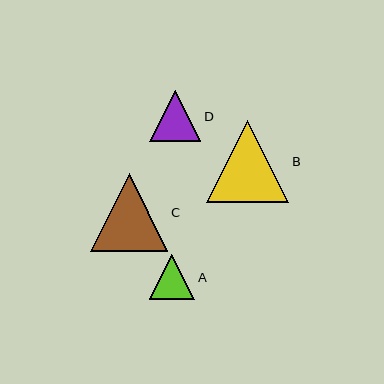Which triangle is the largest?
Triangle B is the largest with a size of approximately 82 pixels.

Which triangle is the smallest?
Triangle A is the smallest with a size of approximately 45 pixels.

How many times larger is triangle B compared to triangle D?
Triangle B is approximately 1.6 times the size of triangle D.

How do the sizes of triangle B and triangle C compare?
Triangle B and triangle C are approximately the same size.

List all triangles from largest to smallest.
From largest to smallest: B, C, D, A.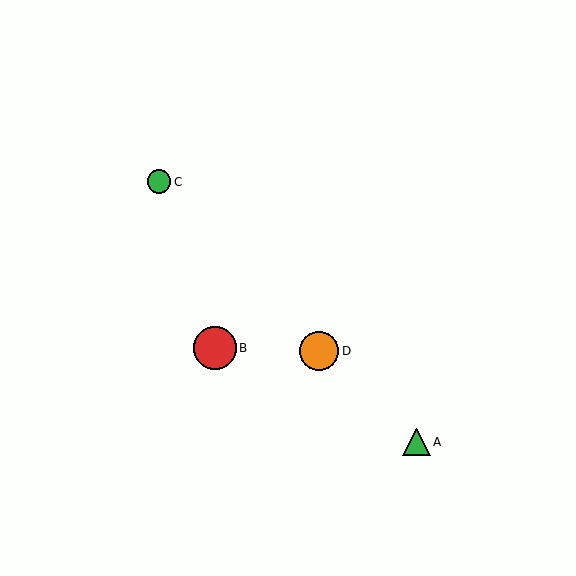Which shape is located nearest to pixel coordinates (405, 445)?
The green triangle (labeled A) at (417, 442) is nearest to that location.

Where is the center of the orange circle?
The center of the orange circle is at (319, 351).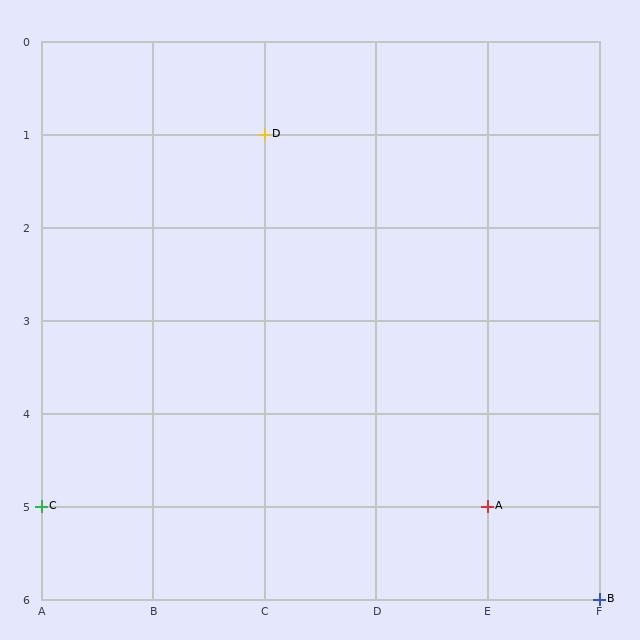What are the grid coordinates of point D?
Point D is at grid coordinates (C, 1).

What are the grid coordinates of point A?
Point A is at grid coordinates (E, 5).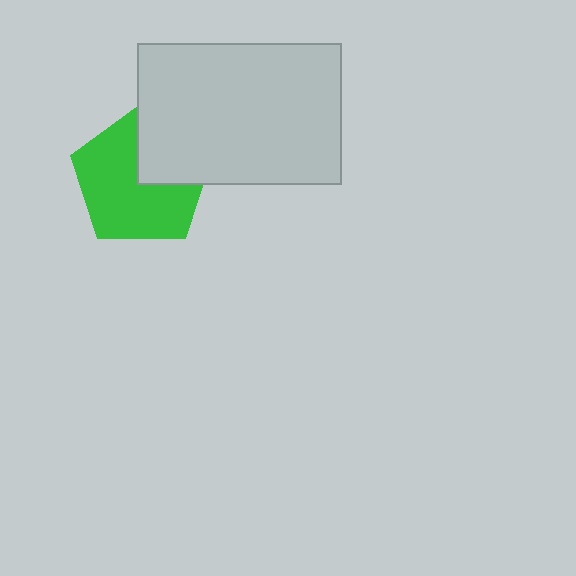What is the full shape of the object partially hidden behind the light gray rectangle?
The partially hidden object is a green pentagon.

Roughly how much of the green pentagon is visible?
Most of it is visible (roughly 69%).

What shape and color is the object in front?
The object in front is a light gray rectangle.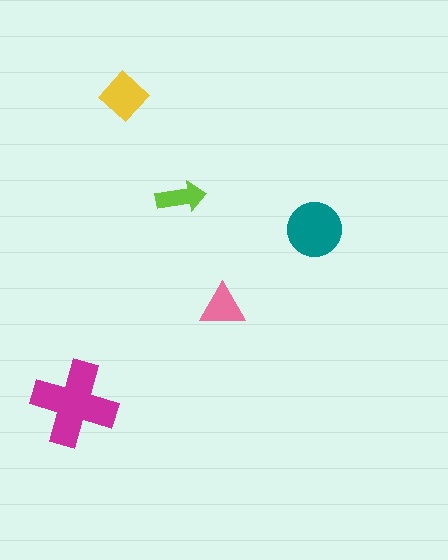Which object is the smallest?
The lime arrow.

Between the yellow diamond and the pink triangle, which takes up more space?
The yellow diamond.